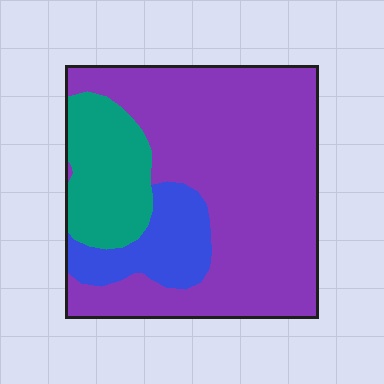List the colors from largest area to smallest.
From largest to smallest: purple, teal, blue.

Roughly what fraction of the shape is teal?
Teal takes up between a sixth and a third of the shape.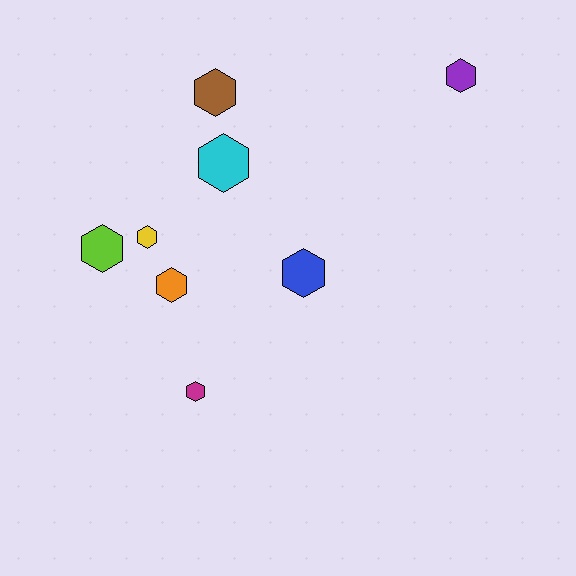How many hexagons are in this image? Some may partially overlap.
There are 8 hexagons.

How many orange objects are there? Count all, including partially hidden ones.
There is 1 orange object.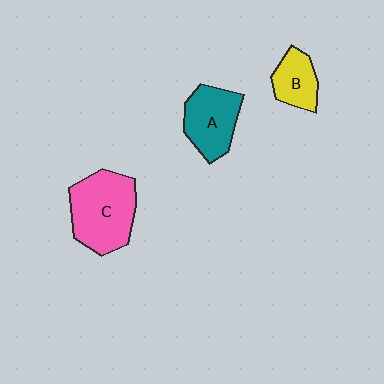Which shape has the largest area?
Shape C (pink).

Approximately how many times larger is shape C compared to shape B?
Approximately 2.1 times.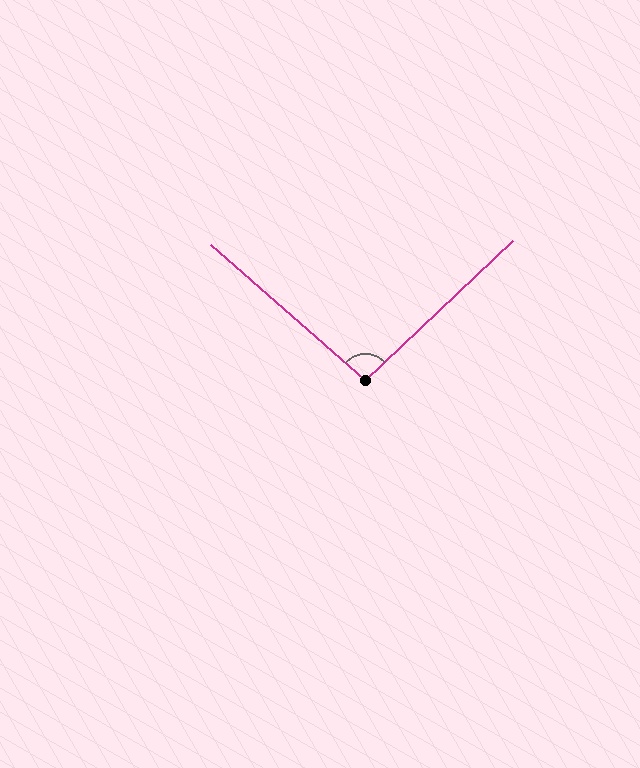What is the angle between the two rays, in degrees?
Approximately 95 degrees.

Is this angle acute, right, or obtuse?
It is obtuse.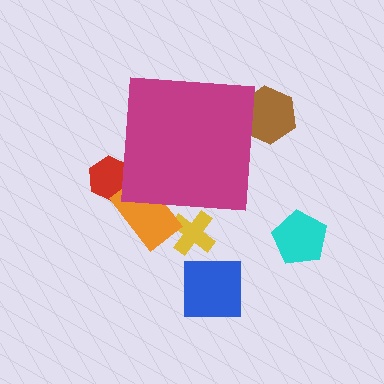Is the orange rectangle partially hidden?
Yes, the orange rectangle is partially hidden behind the magenta square.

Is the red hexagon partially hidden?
Yes, the red hexagon is partially hidden behind the magenta square.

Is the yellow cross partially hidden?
Yes, the yellow cross is partially hidden behind the magenta square.